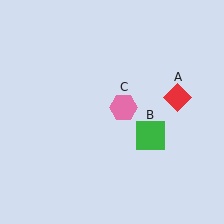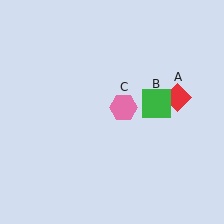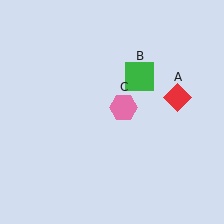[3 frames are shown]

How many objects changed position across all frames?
1 object changed position: green square (object B).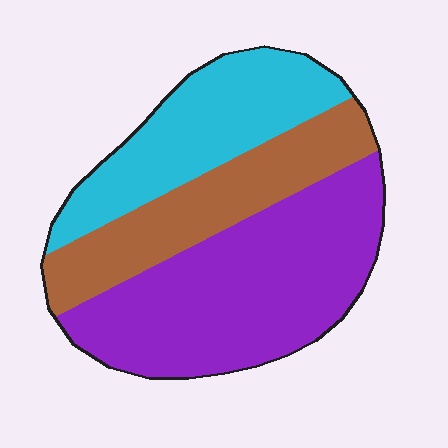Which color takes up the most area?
Purple, at roughly 45%.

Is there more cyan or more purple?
Purple.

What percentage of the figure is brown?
Brown takes up about one quarter (1/4) of the figure.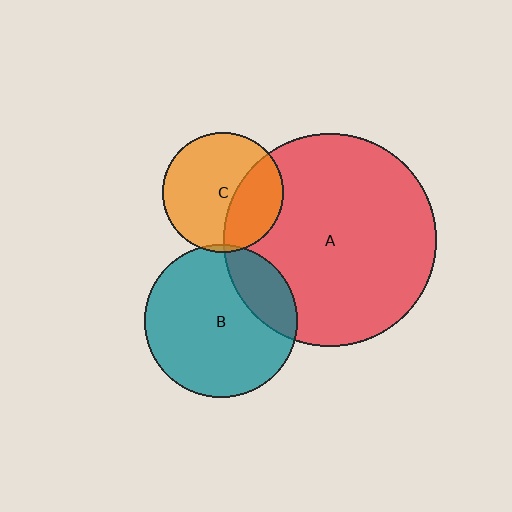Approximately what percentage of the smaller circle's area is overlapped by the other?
Approximately 35%.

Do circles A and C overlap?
Yes.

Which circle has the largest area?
Circle A (red).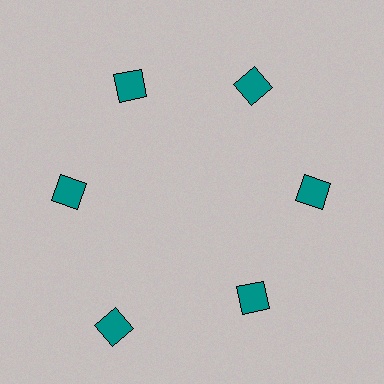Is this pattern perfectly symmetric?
No. The 6 teal diamonds are arranged in a ring, but one element near the 7 o'clock position is pushed outward from the center, breaking the 6-fold rotational symmetry.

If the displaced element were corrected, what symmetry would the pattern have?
It would have 6-fold rotational symmetry — the pattern would map onto itself every 60 degrees.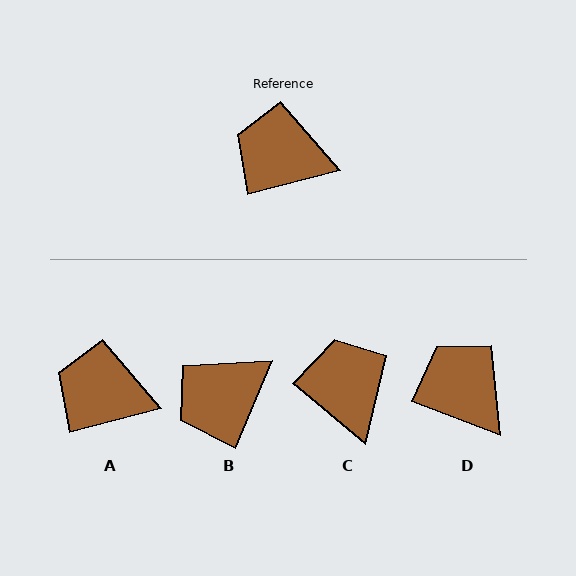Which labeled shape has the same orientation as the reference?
A.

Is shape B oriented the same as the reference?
No, it is off by about 52 degrees.